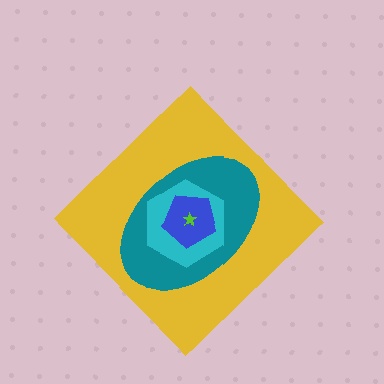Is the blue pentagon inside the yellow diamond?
Yes.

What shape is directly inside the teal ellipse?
The cyan hexagon.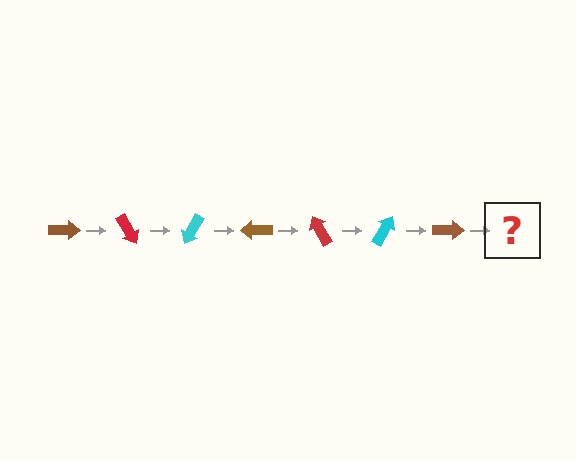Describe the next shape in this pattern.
It should be a red arrow, rotated 420 degrees from the start.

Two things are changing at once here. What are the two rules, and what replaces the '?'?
The two rules are that it rotates 60 degrees each step and the color cycles through brown, red, and cyan. The '?' should be a red arrow, rotated 420 degrees from the start.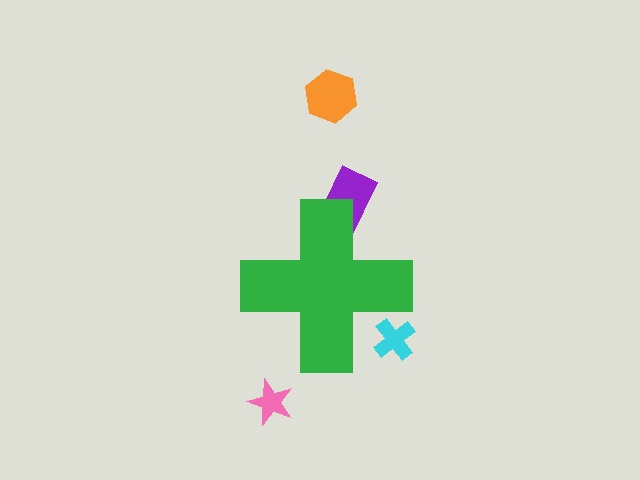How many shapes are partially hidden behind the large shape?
2 shapes are partially hidden.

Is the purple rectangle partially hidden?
Yes, the purple rectangle is partially hidden behind the green cross.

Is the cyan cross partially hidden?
Yes, the cyan cross is partially hidden behind the green cross.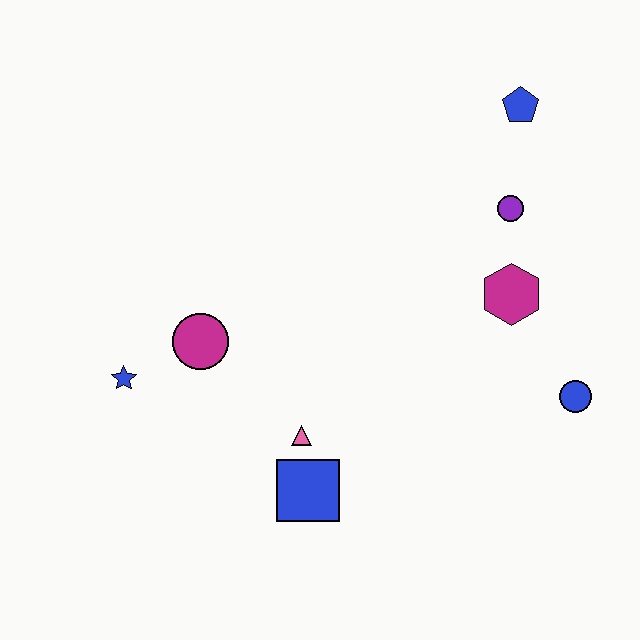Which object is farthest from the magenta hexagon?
The blue star is farthest from the magenta hexagon.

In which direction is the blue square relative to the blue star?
The blue square is to the right of the blue star.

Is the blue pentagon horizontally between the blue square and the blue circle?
Yes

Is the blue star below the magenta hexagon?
Yes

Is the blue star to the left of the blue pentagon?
Yes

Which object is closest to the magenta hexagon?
The purple circle is closest to the magenta hexagon.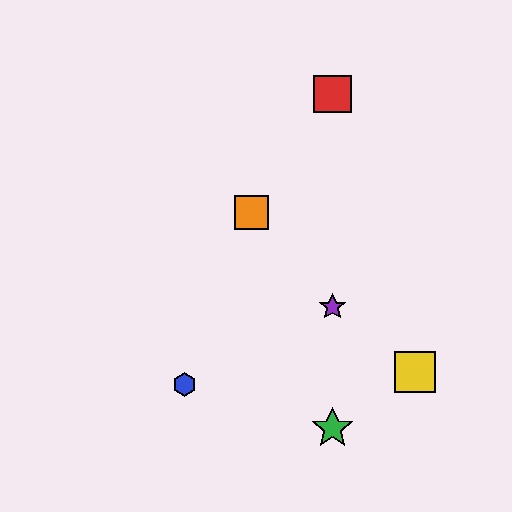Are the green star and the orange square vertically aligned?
No, the green star is at x≈333 and the orange square is at x≈252.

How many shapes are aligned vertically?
3 shapes (the red square, the green star, the purple star) are aligned vertically.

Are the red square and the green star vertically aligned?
Yes, both are at x≈333.